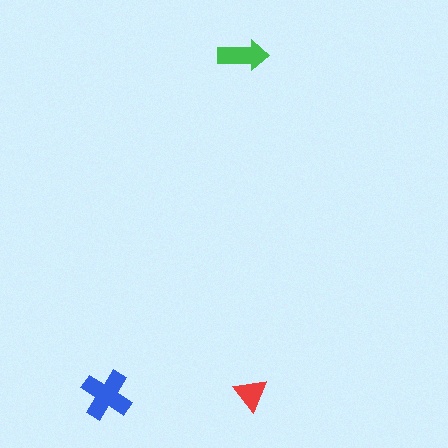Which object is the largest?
The blue cross.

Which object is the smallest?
The red triangle.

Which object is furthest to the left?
The blue cross is leftmost.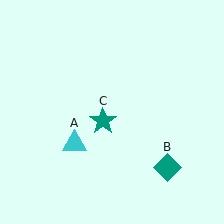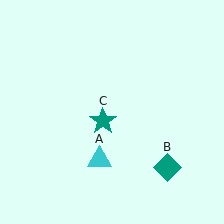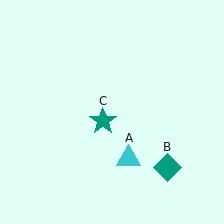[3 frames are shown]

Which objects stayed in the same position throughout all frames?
Teal diamond (object B) and teal star (object C) remained stationary.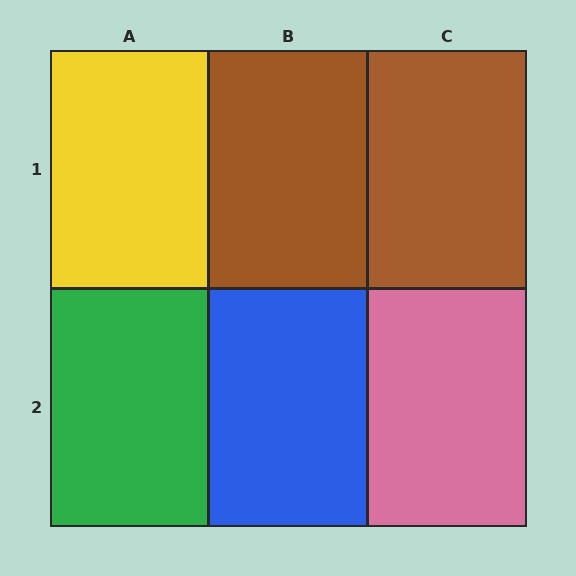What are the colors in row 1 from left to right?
Yellow, brown, brown.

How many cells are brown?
2 cells are brown.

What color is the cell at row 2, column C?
Pink.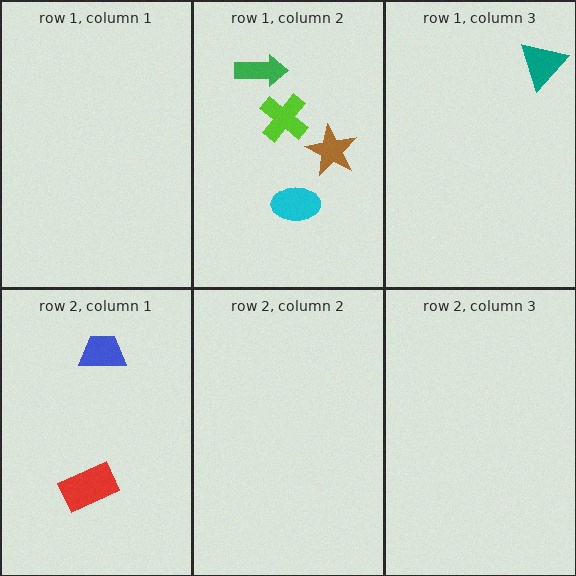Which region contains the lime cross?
The row 1, column 2 region.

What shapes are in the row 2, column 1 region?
The red rectangle, the blue trapezoid.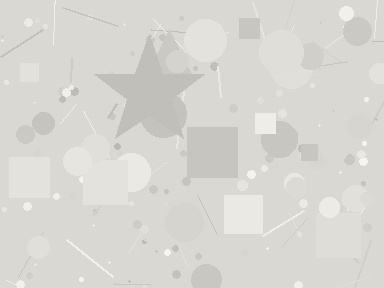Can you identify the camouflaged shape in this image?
The camouflaged shape is a star.